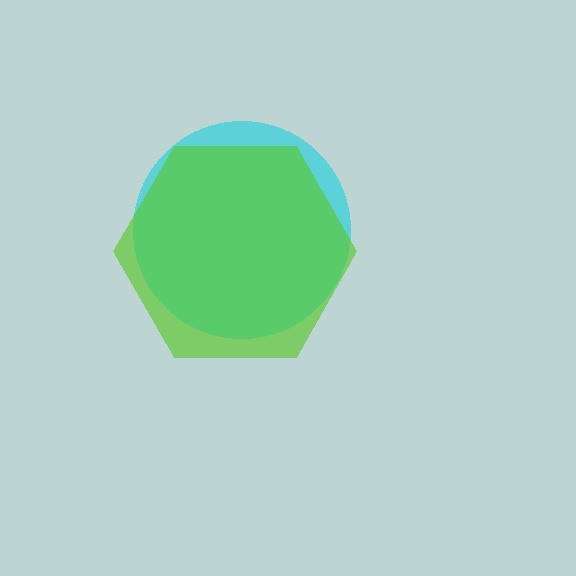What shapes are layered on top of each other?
The layered shapes are: a cyan circle, a lime hexagon.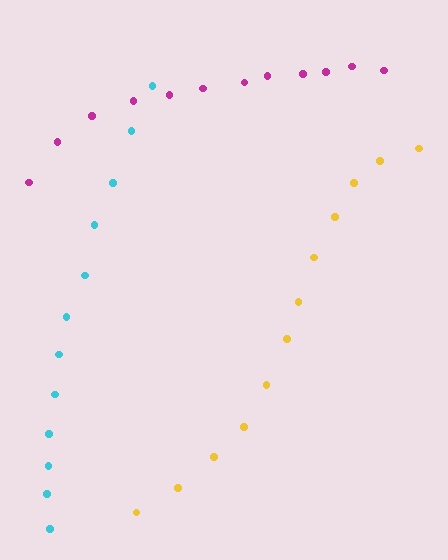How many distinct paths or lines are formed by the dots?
There are 3 distinct paths.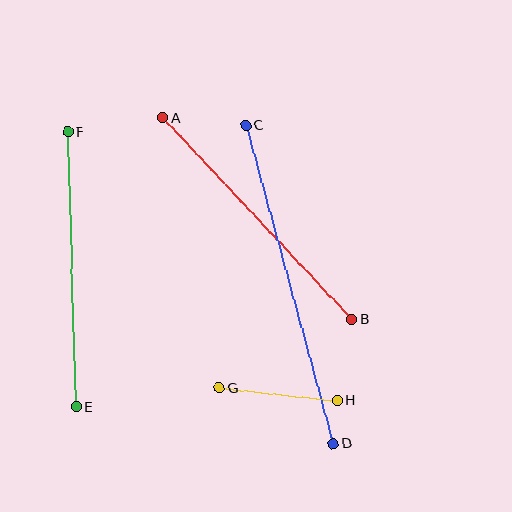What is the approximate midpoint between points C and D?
The midpoint is at approximately (289, 285) pixels.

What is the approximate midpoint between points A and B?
The midpoint is at approximately (258, 219) pixels.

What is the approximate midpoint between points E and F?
The midpoint is at approximately (72, 269) pixels.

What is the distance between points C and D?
The distance is approximately 330 pixels.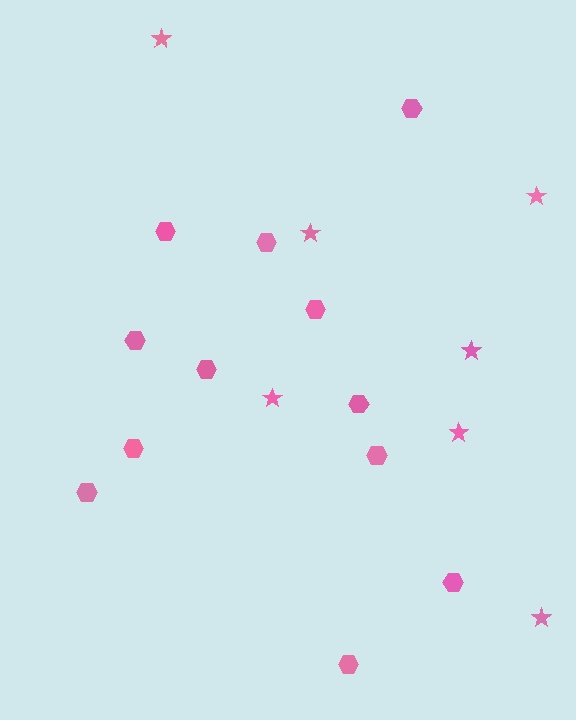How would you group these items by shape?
There are 2 groups: one group of stars (7) and one group of hexagons (12).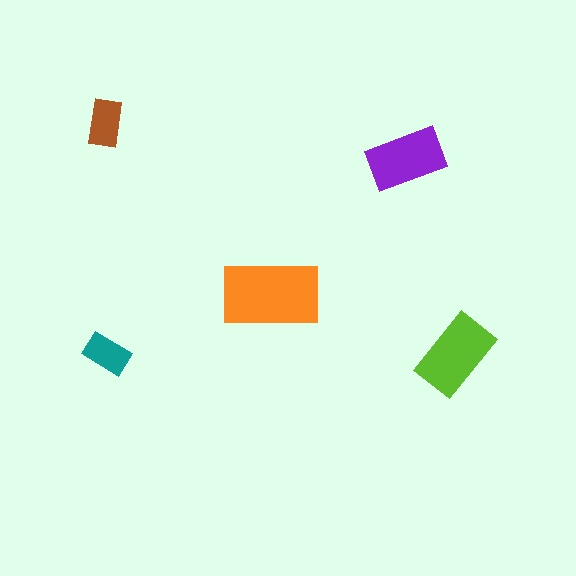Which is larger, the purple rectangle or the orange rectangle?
The orange one.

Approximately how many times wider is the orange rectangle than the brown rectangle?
About 2 times wider.